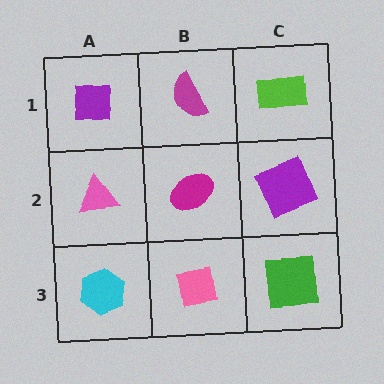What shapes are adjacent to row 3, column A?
A pink triangle (row 2, column A), a pink square (row 3, column B).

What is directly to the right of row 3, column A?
A pink square.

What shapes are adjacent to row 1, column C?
A purple square (row 2, column C), a magenta semicircle (row 1, column B).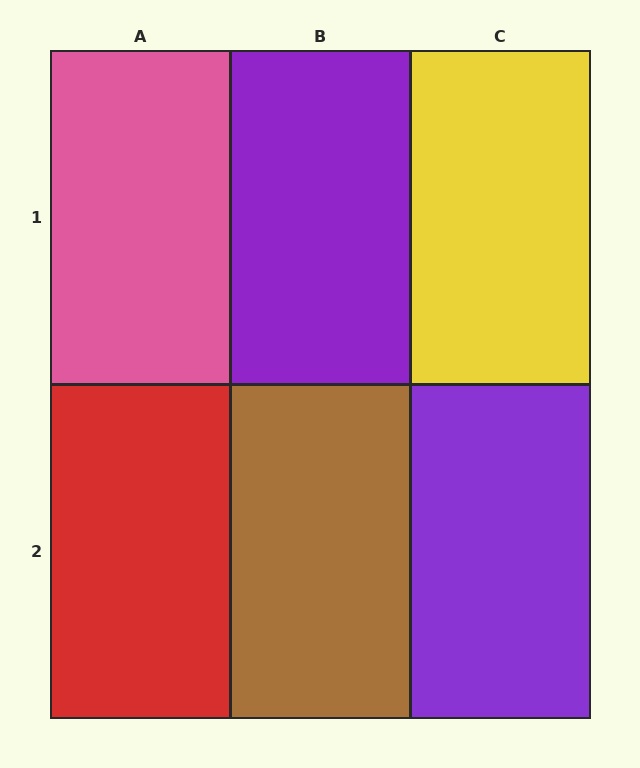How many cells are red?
1 cell is red.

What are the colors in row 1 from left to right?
Pink, purple, yellow.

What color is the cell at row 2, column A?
Red.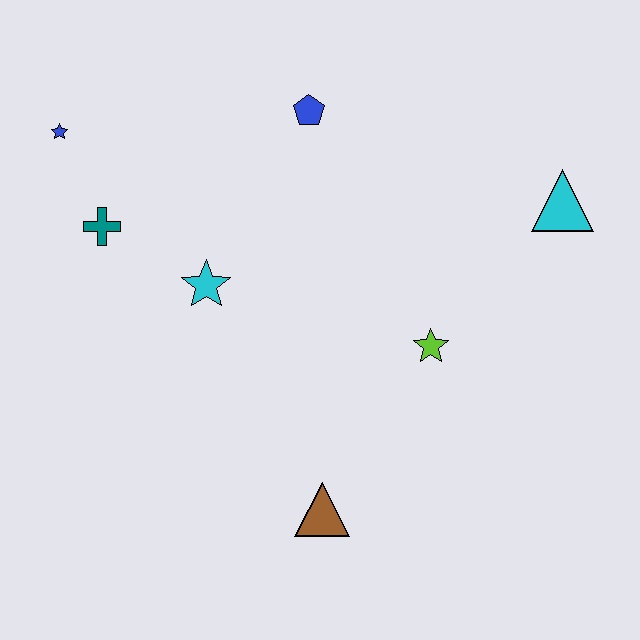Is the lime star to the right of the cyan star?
Yes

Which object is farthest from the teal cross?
The cyan triangle is farthest from the teal cross.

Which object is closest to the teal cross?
The blue star is closest to the teal cross.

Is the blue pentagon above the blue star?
Yes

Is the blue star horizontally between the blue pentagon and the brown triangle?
No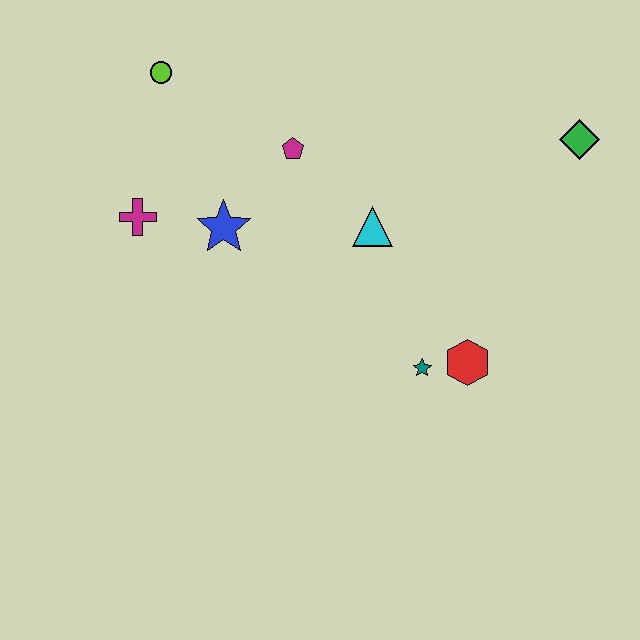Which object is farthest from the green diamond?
The magenta cross is farthest from the green diamond.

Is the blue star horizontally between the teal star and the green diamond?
No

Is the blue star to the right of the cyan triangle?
No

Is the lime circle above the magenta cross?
Yes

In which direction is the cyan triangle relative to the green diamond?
The cyan triangle is to the left of the green diamond.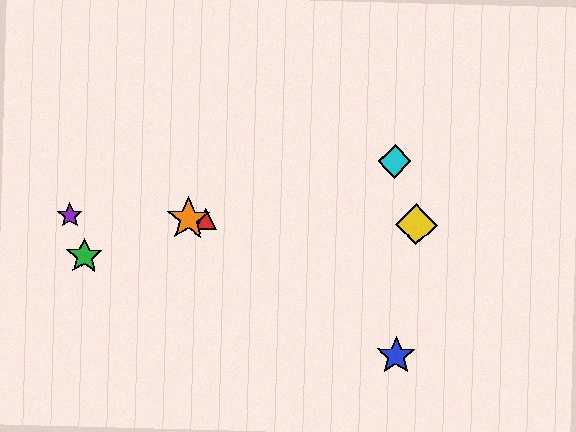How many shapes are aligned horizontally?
4 shapes (the red triangle, the yellow diamond, the purple star, the orange star) are aligned horizontally.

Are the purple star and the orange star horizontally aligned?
Yes, both are at y≈215.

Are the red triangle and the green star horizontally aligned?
No, the red triangle is at y≈219 and the green star is at y≈256.